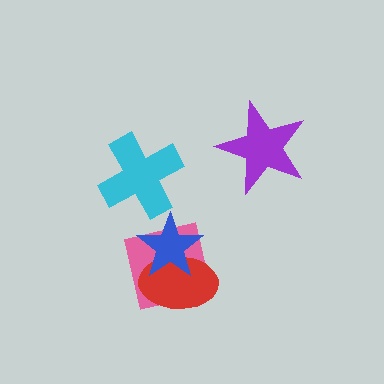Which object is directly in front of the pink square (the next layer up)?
The red ellipse is directly in front of the pink square.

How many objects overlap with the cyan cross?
0 objects overlap with the cyan cross.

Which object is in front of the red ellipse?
The blue star is in front of the red ellipse.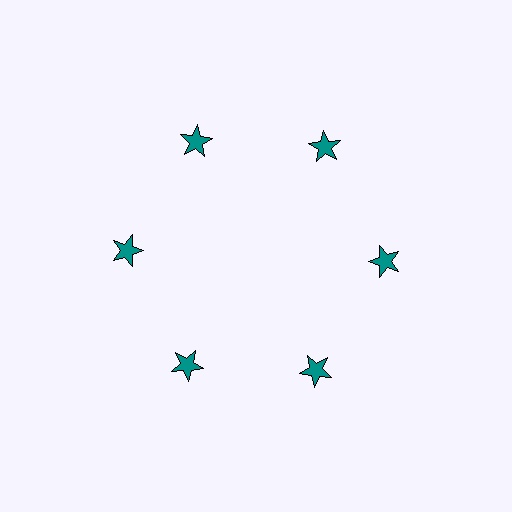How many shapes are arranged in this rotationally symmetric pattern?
There are 6 shapes, arranged in 6 groups of 1.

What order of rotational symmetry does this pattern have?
This pattern has 6-fold rotational symmetry.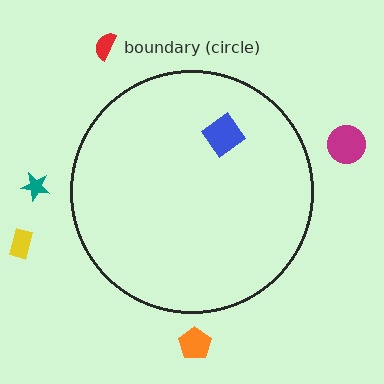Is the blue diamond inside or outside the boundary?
Inside.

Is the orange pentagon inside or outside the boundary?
Outside.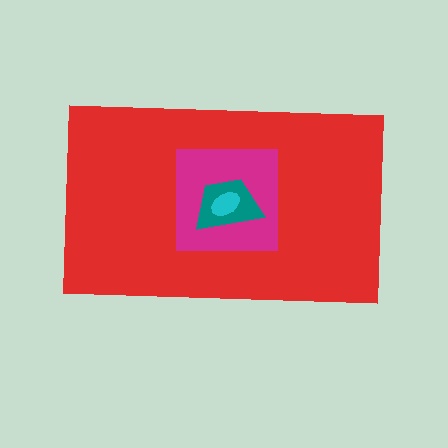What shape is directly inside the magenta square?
The teal trapezoid.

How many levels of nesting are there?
4.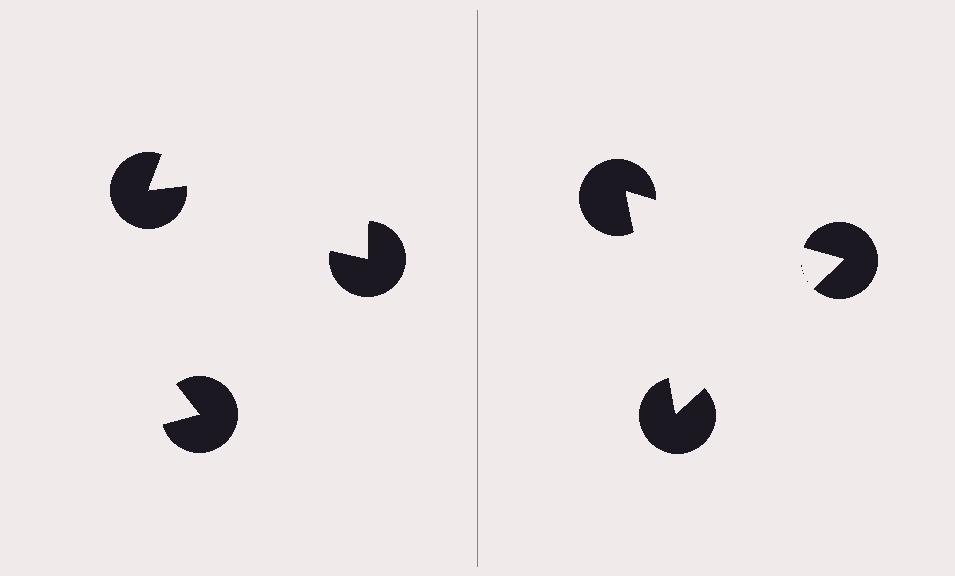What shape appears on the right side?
An illusory triangle.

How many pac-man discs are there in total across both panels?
6 — 3 on each side.